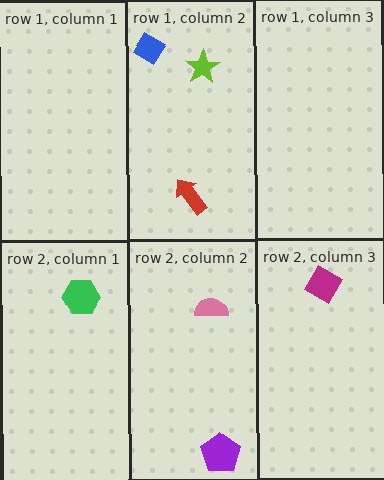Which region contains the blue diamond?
The row 1, column 2 region.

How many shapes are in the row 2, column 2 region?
2.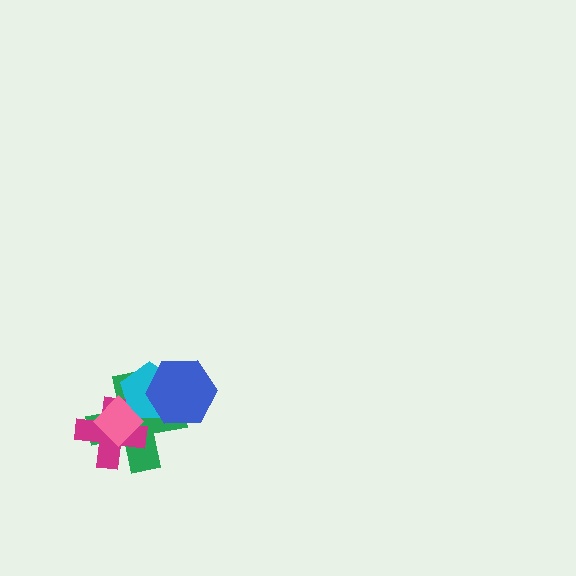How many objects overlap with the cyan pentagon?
4 objects overlap with the cyan pentagon.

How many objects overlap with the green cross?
4 objects overlap with the green cross.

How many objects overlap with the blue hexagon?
2 objects overlap with the blue hexagon.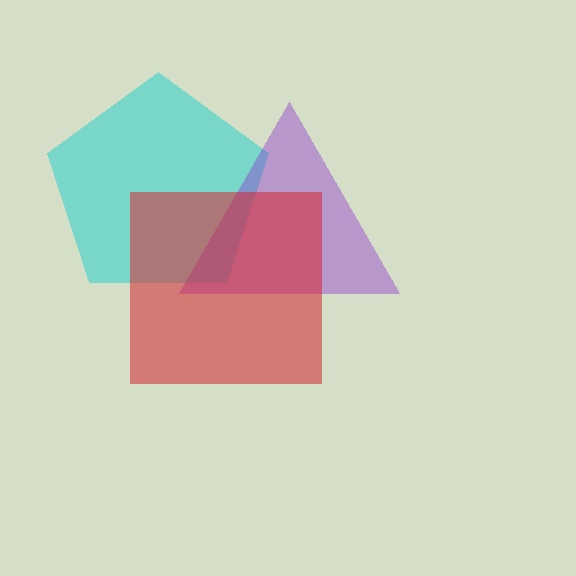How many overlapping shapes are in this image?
There are 3 overlapping shapes in the image.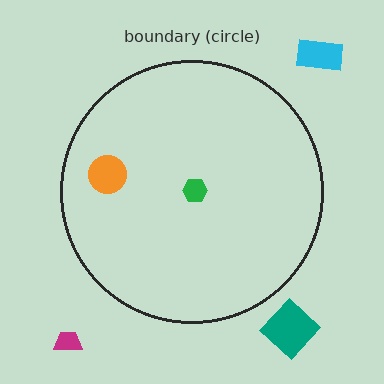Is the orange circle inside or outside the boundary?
Inside.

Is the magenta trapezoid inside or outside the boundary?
Outside.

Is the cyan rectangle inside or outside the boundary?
Outside.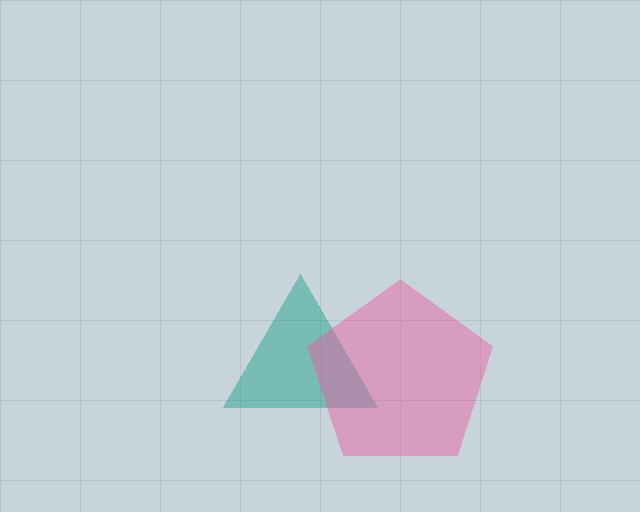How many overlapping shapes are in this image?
There are 2 overlapping shapes in the image.